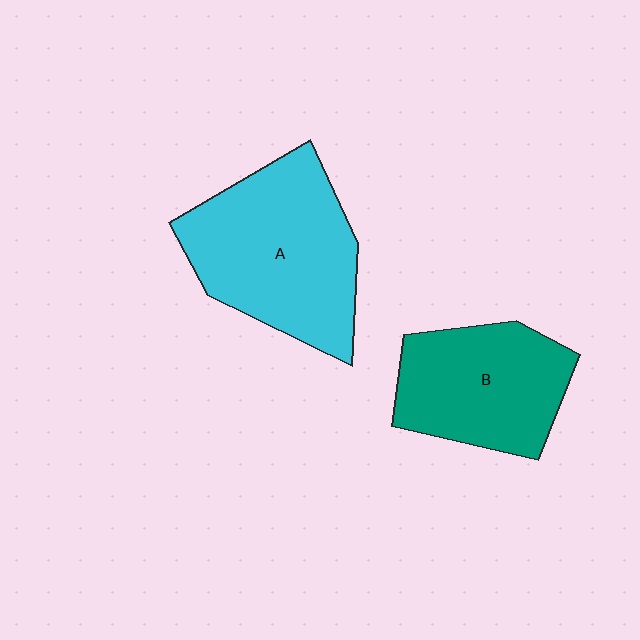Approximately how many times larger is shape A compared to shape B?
Approximately 1.3 times.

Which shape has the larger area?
Shape A (cyan).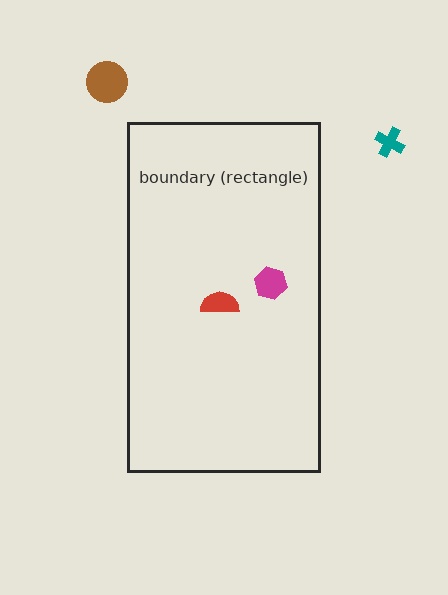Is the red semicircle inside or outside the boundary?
Inside.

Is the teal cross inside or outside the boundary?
Outside.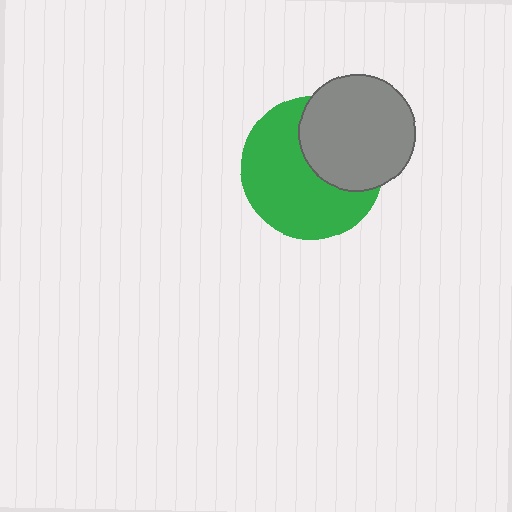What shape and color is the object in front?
The object in front is a gray circle.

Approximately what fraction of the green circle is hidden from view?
Roughly 38% of the green circle is hidden behind the gray circle.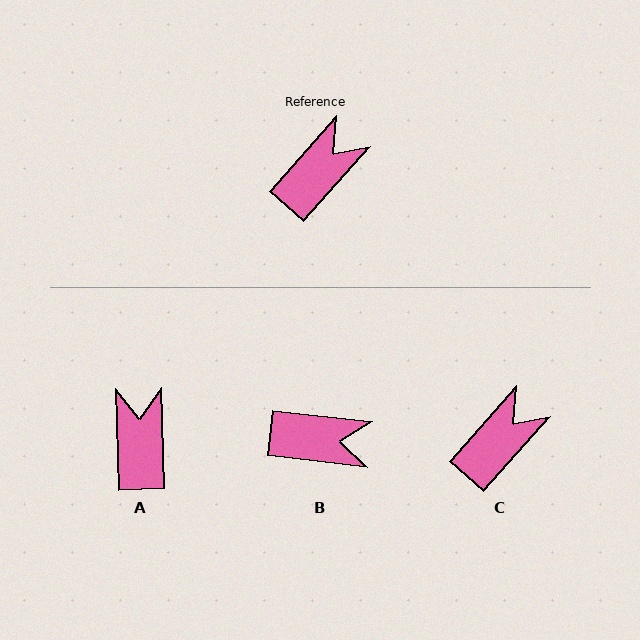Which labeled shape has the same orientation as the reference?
C.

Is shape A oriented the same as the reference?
No, it is off by about 43 degrees.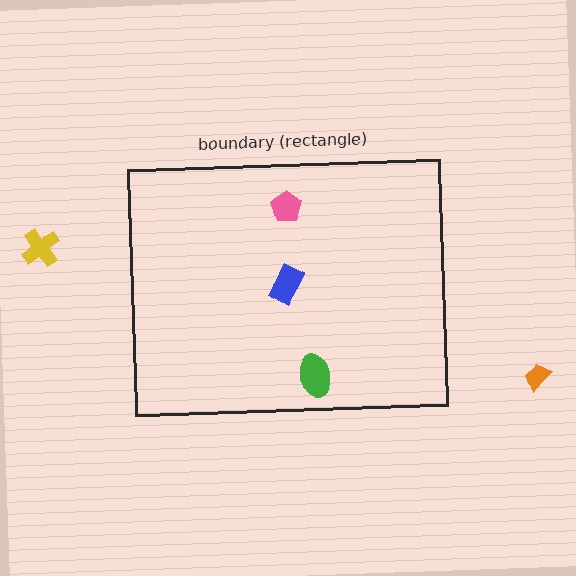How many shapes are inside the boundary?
3 inside, 2 outside.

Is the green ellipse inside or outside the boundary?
Inside.